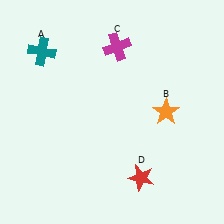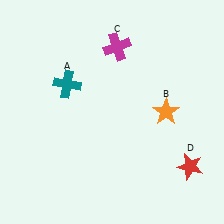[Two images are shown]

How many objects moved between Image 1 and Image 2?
2 objects moved between the two images.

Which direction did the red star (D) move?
The red star (D) moved right.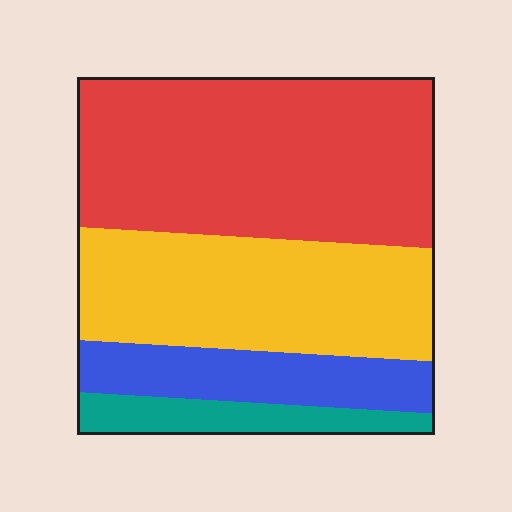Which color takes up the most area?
Red, at roughly 45%.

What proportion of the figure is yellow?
Yellow covers about 30% of the figure.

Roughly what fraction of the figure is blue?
Blue covers 15% of the figure.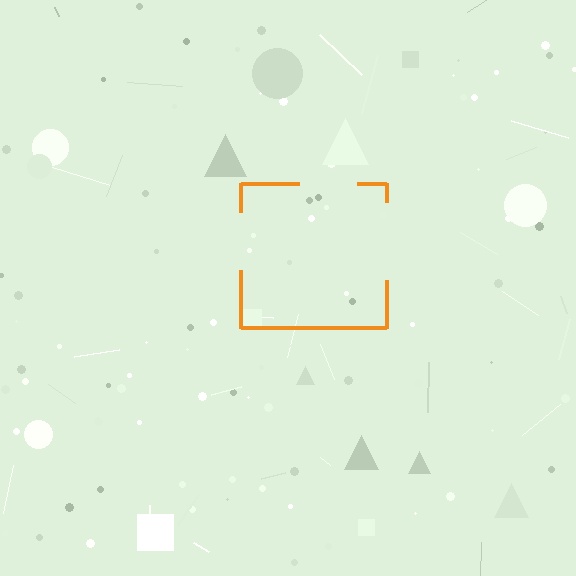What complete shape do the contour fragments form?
The contour fragments form a square.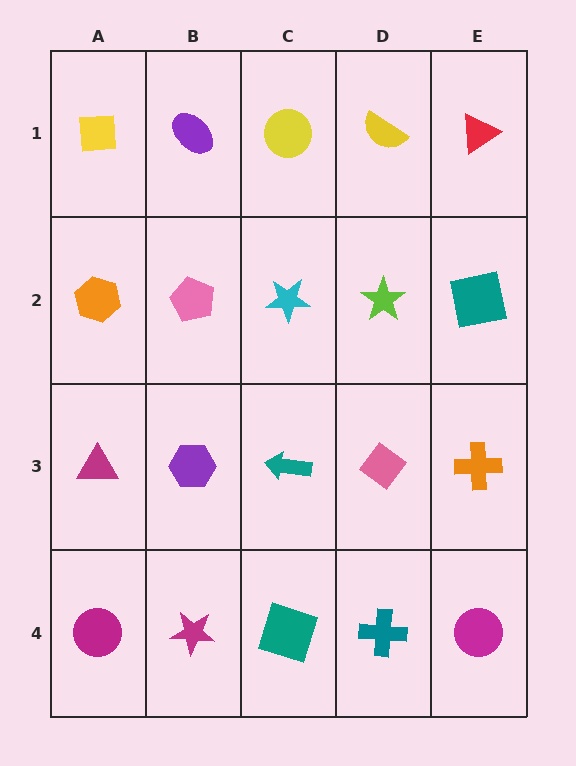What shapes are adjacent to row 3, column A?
An orange hexagon (row 2, column A), a magenta circle (row 4, column A), a purple hexagon (row 3, column B).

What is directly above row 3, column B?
A pink pentagon.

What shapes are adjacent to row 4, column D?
A pink diamond (row 3, column D), a teal square (row 4, column C), a magenta circle (row 4, column E).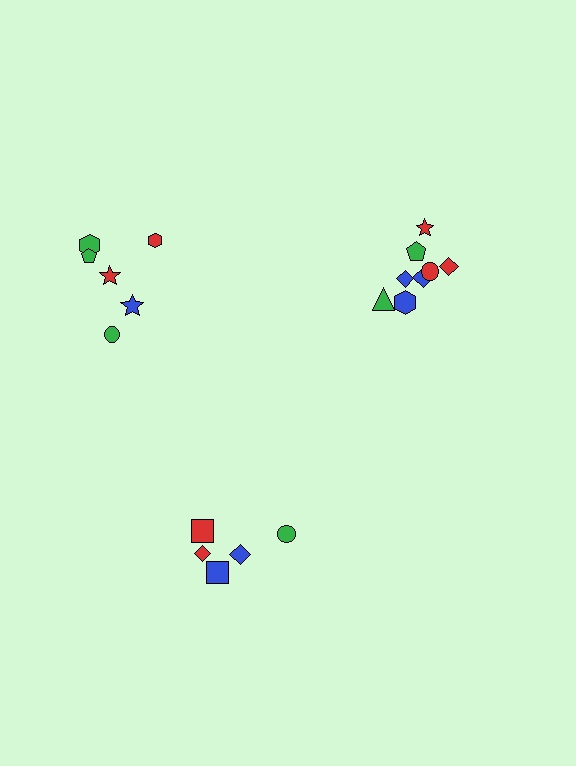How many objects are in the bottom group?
There are 5 objects.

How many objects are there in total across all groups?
There are 19 objects.